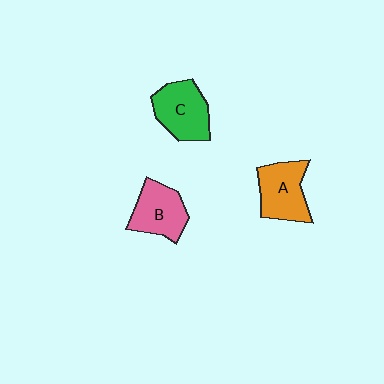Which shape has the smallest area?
Shape B (pink).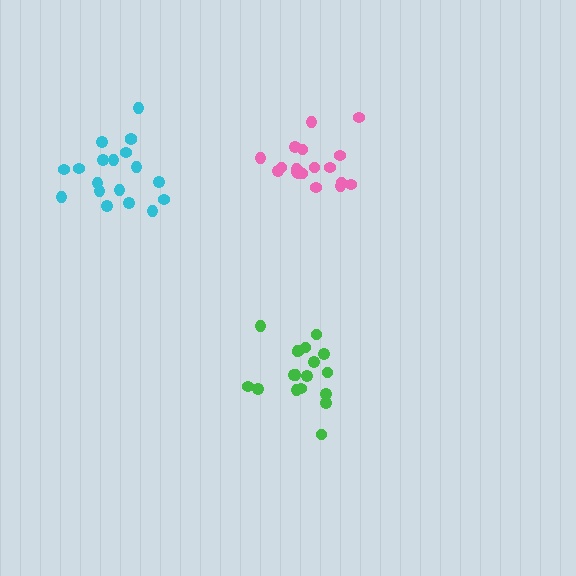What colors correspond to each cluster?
The clusters are colored: pink, green, cyan.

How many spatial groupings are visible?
There are 3 spatial groupings.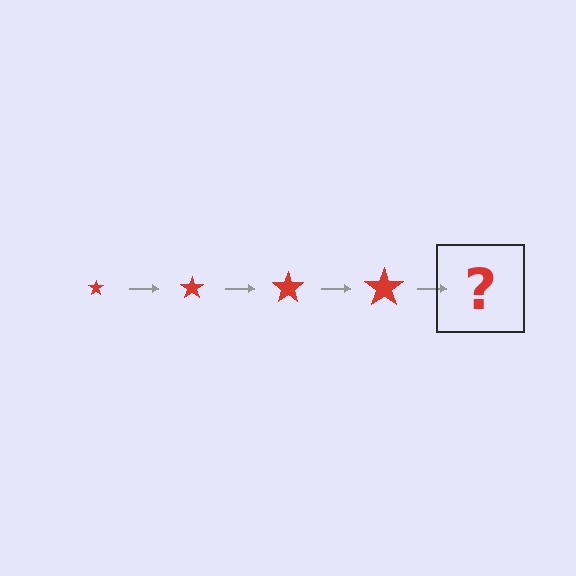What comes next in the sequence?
The next element should be a red star, larger than the previous one.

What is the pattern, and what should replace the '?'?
The pattern is that the star gets progressively larger each step. The '?' should be a red star, larger than the previous one.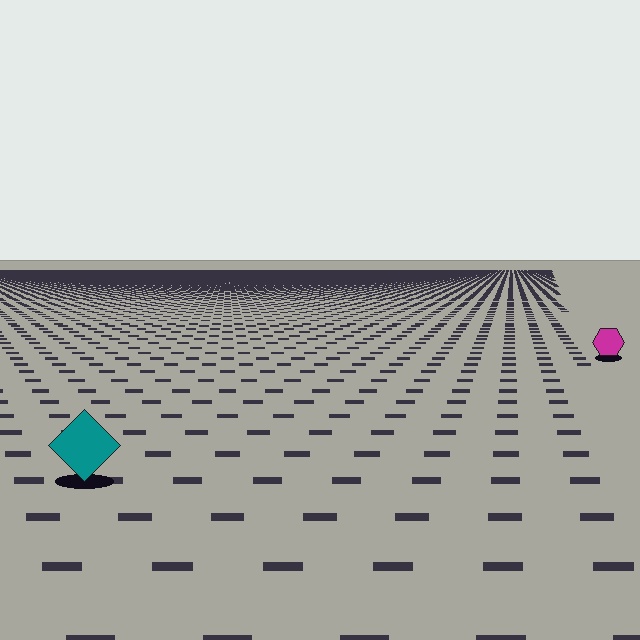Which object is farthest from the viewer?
The magenta hexagon is farthest from the viewer. It appears smaller and the ground texture around it is denser.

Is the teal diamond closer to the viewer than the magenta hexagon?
Yes. The teal diamond is closer — you can tell from the texture gradient: the ground texture is coarser near it.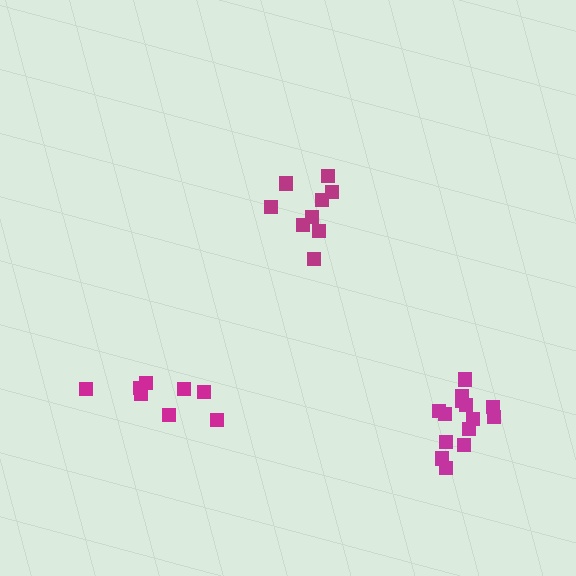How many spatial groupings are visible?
There are 3 spatial groupings.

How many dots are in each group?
Group 1: 9 dots, Group 2: 14 dots, Group 3: 8 dots (31 total).